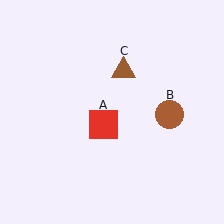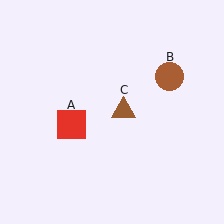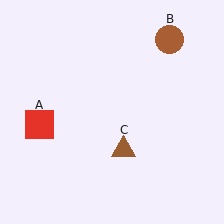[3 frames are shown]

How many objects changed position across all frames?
3 objects changed position: red square (object A), brown circle (object B), brown triangle (object C).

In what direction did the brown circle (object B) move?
The brown circle (object B) moved up.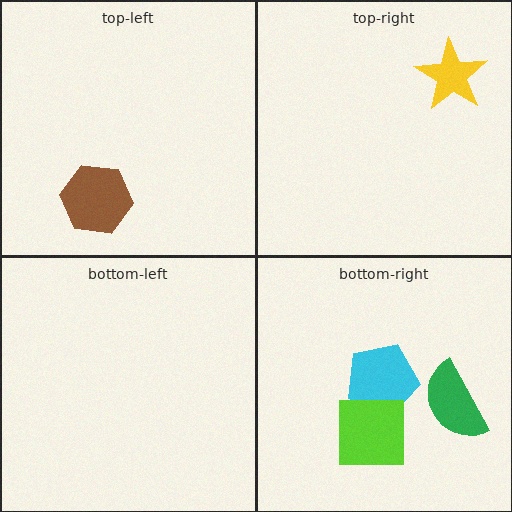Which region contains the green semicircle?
The bottom-right region.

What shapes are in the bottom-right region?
The green semicircle, the cyan pentagon, the lime square.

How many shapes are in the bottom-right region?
3.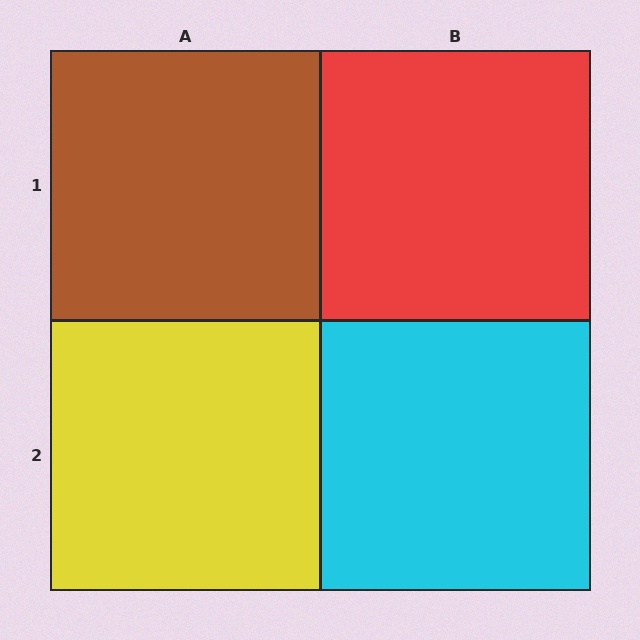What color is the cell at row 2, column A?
Yellow.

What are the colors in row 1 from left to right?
Brown, red.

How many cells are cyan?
1 cell is cyan.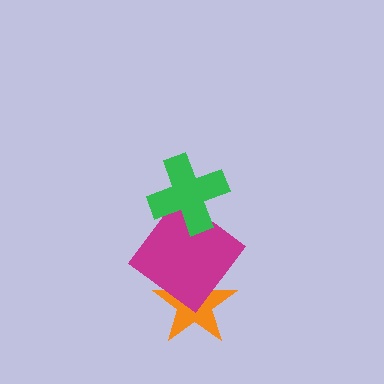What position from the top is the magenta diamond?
The magenta diamond is 2nd from the top.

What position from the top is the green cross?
The green cross is 1st from the top.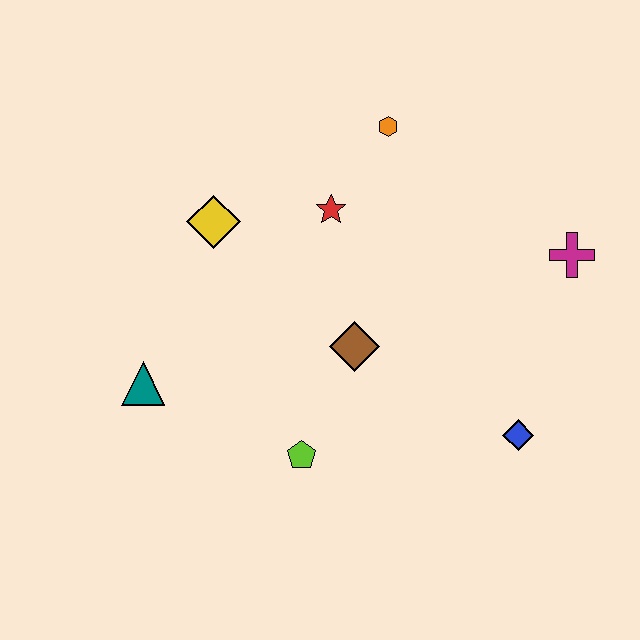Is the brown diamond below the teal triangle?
No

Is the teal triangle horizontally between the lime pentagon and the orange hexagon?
No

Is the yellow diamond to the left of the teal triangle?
No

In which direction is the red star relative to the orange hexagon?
The red star is below the orange hexagon.